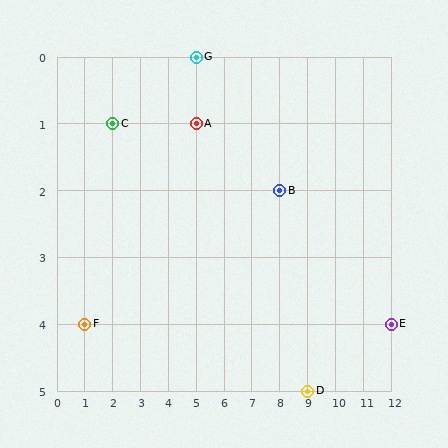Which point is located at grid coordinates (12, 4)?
Point E is at (12, 4).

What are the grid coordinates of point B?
Point B is at grid coordinates (8, 2).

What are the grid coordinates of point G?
Point G is at grid coordinates (5, 0).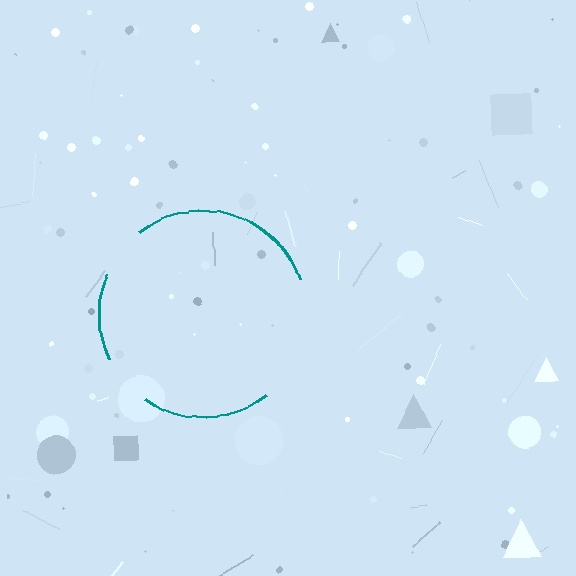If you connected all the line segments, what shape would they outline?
They would outline a circle.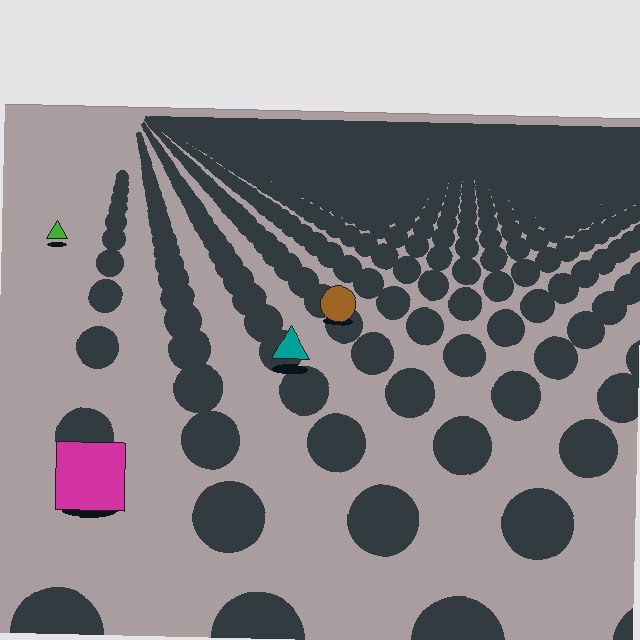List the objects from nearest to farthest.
From nearest to farthest: the magenta square, the teal triangle, the brown circle, the green triangle.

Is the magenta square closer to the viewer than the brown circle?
Yes. The magenta square is closer — you can tell from the texture gradient: the ground texture is coarser near it.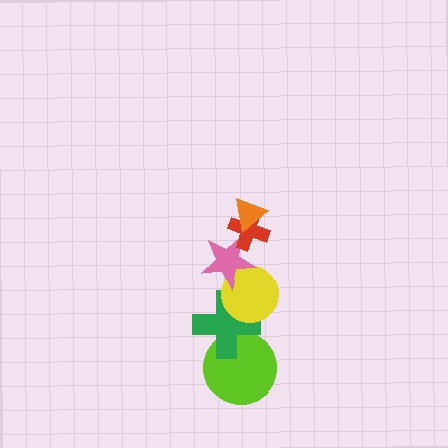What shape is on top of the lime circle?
The green cross is on top of the lime circle.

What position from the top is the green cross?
The green cross is 5th from the top.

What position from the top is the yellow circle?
The yellow circle is 4th from the top.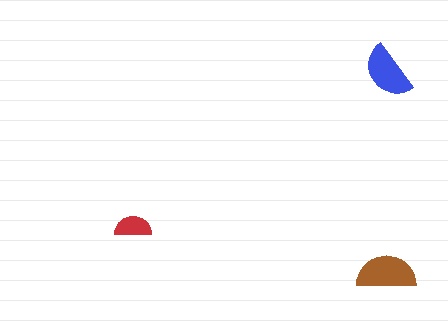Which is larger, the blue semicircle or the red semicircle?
The blue one.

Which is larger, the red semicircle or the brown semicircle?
The brown one.